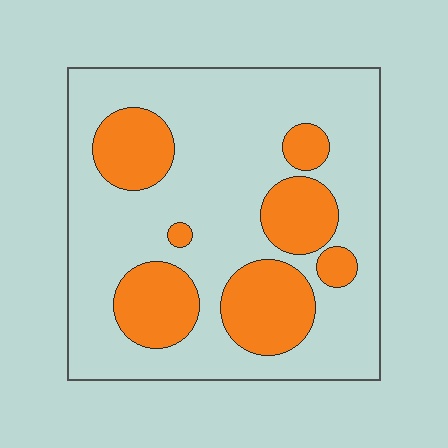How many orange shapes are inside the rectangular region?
7.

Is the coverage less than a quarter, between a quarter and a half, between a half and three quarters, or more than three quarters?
Between a quarter and a half.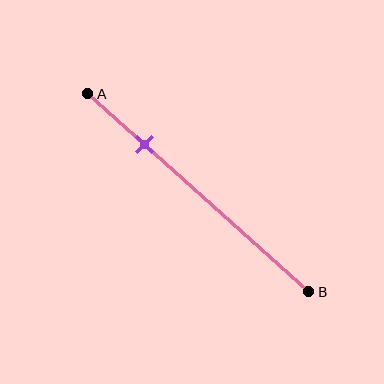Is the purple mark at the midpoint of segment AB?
No, the mark is at about 25% from A, not at the 50% midpoint.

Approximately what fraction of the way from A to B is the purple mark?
The purple mark is approximately 25% of the way from A to B.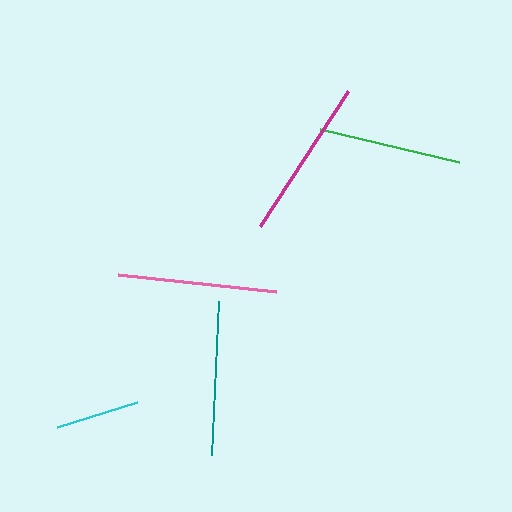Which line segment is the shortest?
The cyan line is the shortest at approximately 84 pixels.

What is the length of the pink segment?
The pink segment is approximately 159 pixels long.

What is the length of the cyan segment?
The cyan segment is approximately 84 pixels long.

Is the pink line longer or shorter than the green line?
The pink line is longer than the green line.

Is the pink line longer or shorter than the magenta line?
The magenta line is longer than the pink line.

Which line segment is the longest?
The magenta line is the longest at approximately 161 pixels.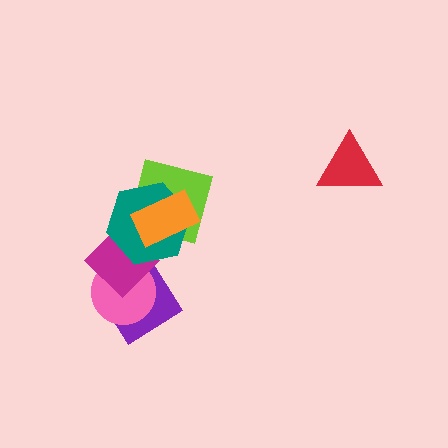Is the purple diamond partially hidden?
Yes, it is partially covered by another shape.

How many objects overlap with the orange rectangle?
3 objects overlap with the orange rectangle.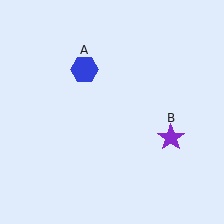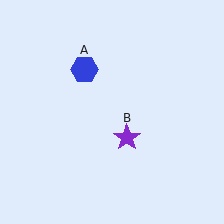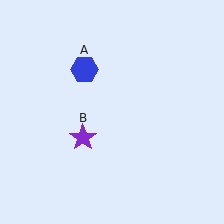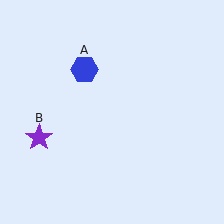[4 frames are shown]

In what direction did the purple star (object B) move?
The purple star (object B) moved left.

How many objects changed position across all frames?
1 object changed position: purple star (object B).